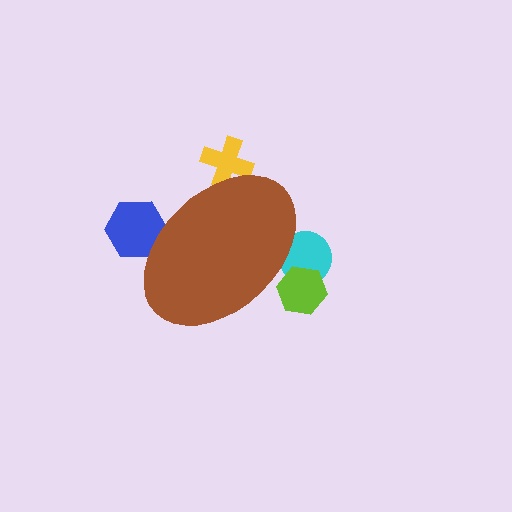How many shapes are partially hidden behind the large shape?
4 shapes are partially hidden.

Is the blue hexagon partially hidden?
Yes, the blue hexagon is partially hidden behind the brown ellipse.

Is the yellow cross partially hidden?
Yes, the yellow cross is partially hidden behind the brown ellipse.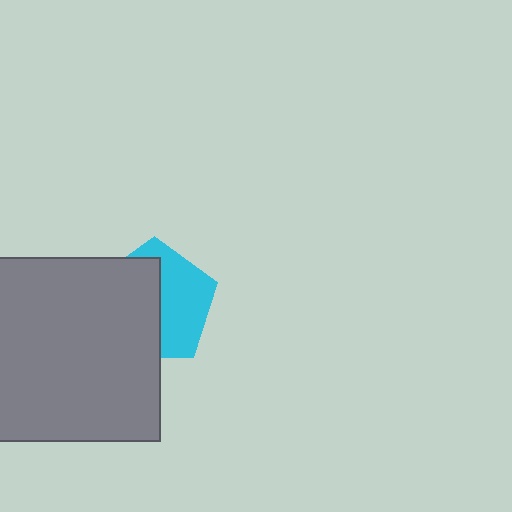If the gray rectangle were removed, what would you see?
You would see the complete cyan pentagon.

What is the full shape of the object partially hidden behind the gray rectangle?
The partially hidden object is a cyan pentagon.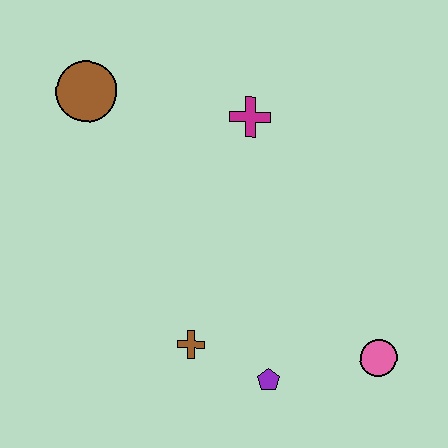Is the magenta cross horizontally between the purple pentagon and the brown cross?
Yes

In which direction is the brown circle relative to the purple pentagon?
The brown circle is above the purple pentagon.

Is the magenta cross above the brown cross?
Yes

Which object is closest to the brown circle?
The magenta cross is closest to the brown circle.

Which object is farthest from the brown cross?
The brown circle is farthest from the brown cross.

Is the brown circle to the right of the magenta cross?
No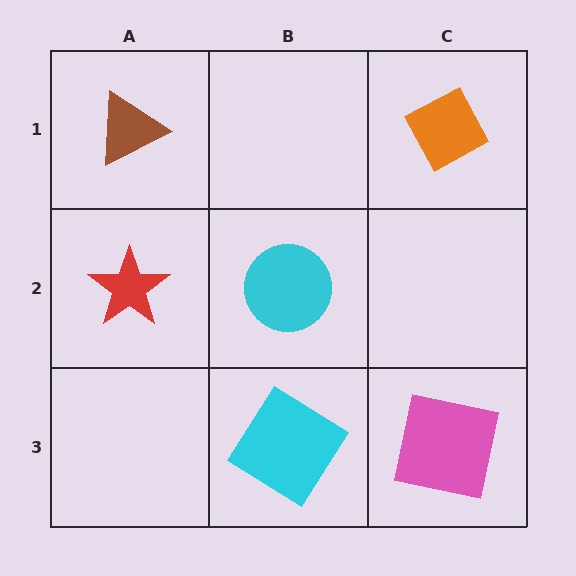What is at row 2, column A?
A red star.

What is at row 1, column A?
A brown triangle.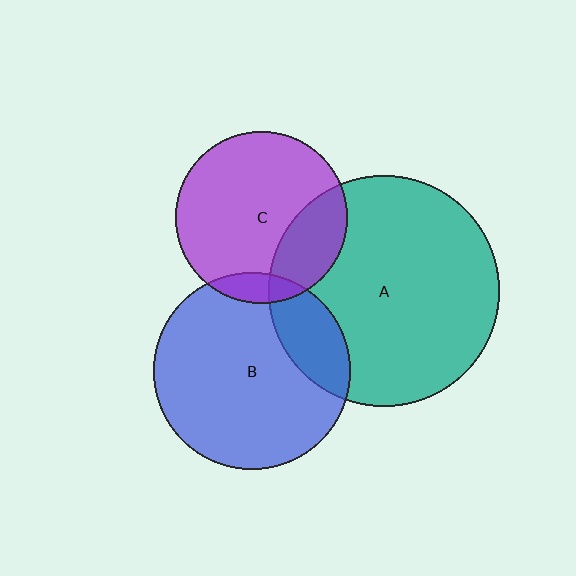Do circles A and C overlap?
Yes.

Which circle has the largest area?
Circle A (teal).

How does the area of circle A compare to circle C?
Approximately 1.8 times.